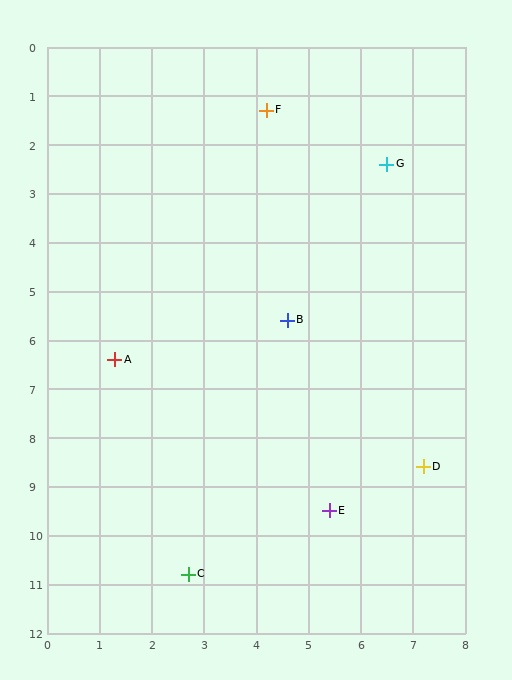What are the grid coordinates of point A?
Point A is at approximately (1.3, 6.4).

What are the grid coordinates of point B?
Point B is at approximately (4.6, 5.6).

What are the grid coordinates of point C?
Point C is at approximately (2.7, 10.8).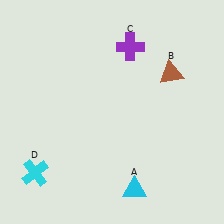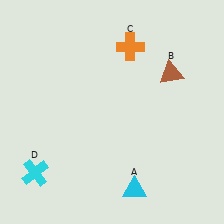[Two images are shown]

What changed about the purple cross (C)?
In Image 1, C is purple. In Image 2, it changed to orange.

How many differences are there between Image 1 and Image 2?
There is 1 difference between the two images.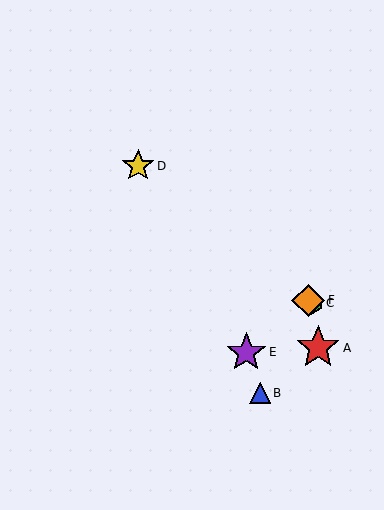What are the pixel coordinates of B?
Object B is at (260, 393).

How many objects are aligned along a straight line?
3 objects (C, D, F) are aligned along a straight line.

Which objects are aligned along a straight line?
Objects C, D, F are aligned along a straight line.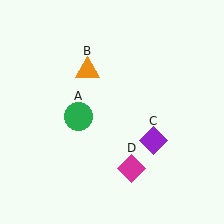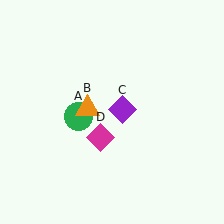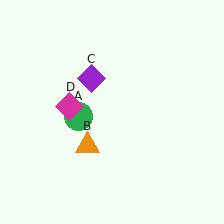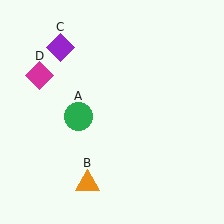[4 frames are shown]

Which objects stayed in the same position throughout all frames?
Green circle (object A) remained stationary.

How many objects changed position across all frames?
3 objects changed position: orange triangle (object B), purple diamond (object C), magenta diamond (object D).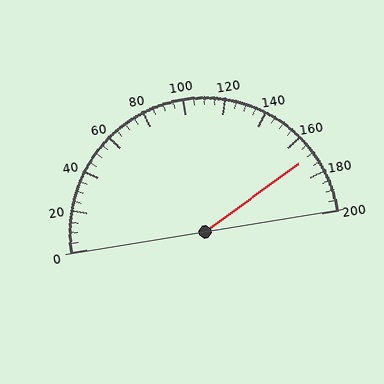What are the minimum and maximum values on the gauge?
The gauge ranges from 0 to 200.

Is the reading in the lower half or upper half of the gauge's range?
The reading is in the upper half of the range (0 to 200).